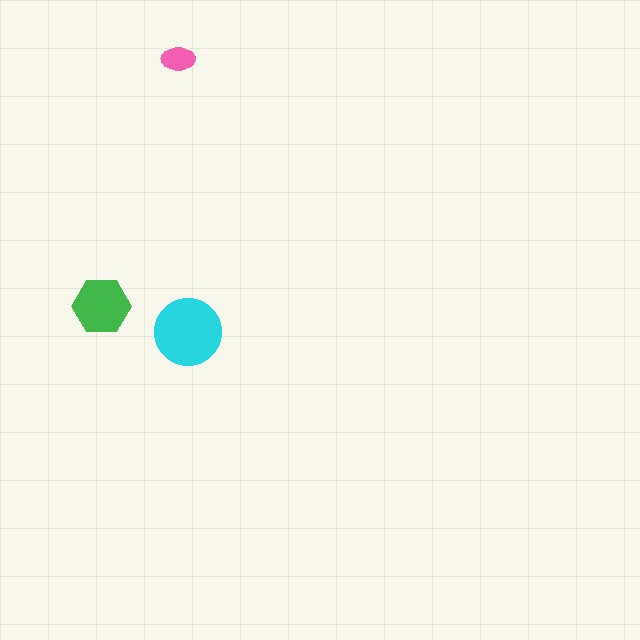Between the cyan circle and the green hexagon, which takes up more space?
The cyan circle.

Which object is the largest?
The cyan circle.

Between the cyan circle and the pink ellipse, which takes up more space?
The cyan circle.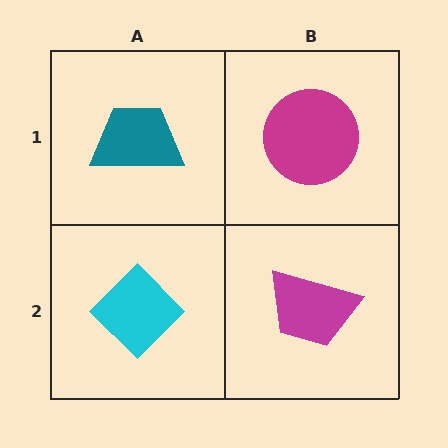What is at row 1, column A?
A teal trapezoid.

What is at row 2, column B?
A magenta trapezoid.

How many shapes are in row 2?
2 shapes.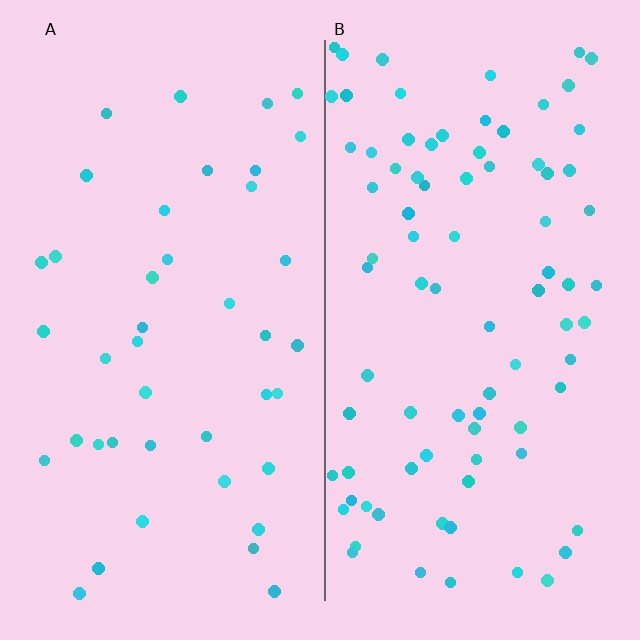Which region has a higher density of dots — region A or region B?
B (the right).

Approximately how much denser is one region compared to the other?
Approximately 2.0× — region B over region A.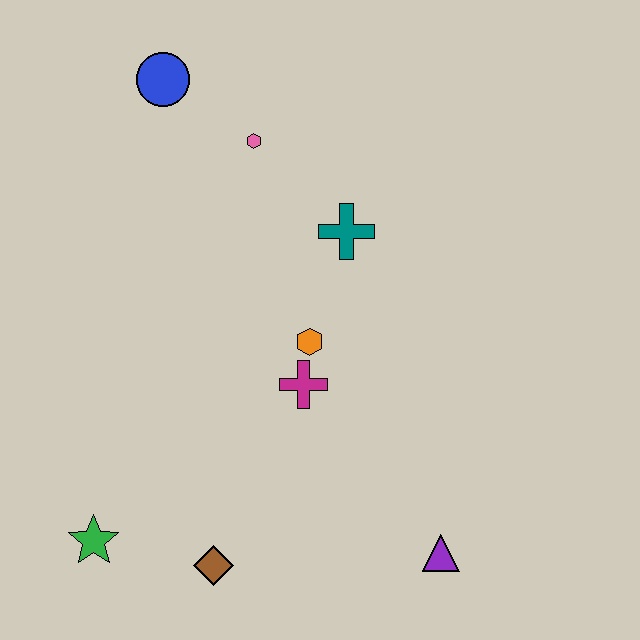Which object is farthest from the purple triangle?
The blue circle is farthest from the purple triangle.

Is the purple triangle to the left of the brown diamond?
No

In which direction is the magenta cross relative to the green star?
The magenta cross is to the right of the green star.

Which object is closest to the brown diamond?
The green star is closest to the brown diamond.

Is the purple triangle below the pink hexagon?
Yes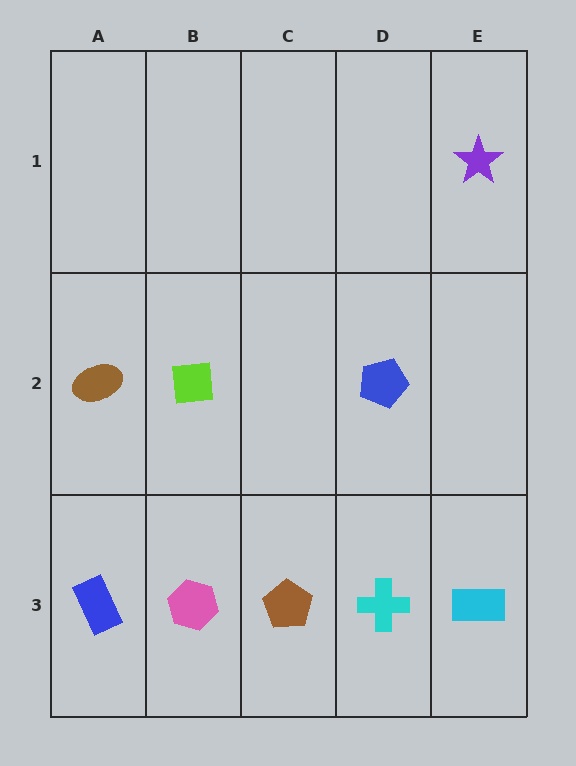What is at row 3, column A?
A blue rectangle.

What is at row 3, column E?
A cyan rectangle.